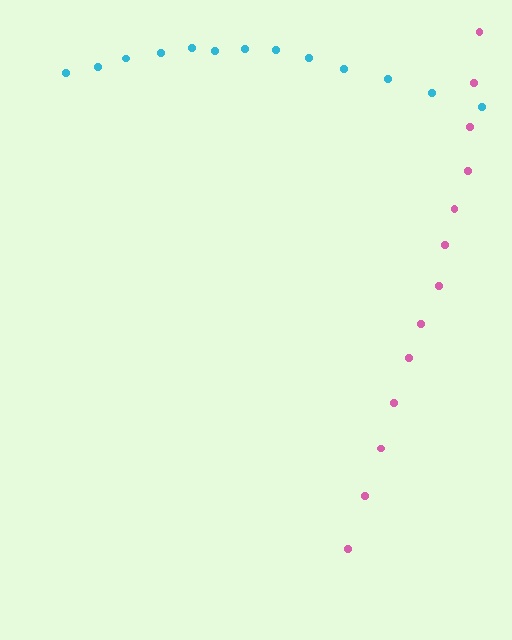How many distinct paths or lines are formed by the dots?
There are 2 distinct paths.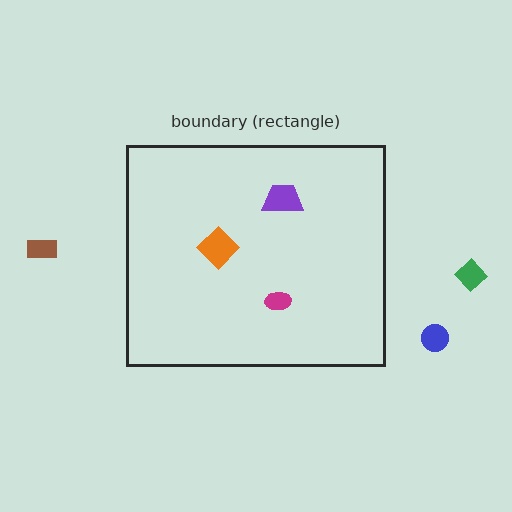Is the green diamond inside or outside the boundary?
Outside.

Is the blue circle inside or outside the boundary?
Outside.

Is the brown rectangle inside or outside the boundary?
Outside.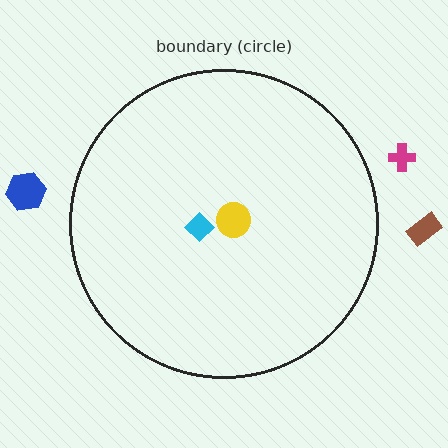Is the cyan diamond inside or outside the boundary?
Inside.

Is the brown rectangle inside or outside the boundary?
Outside.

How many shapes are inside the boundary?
2 inside, 3 outside.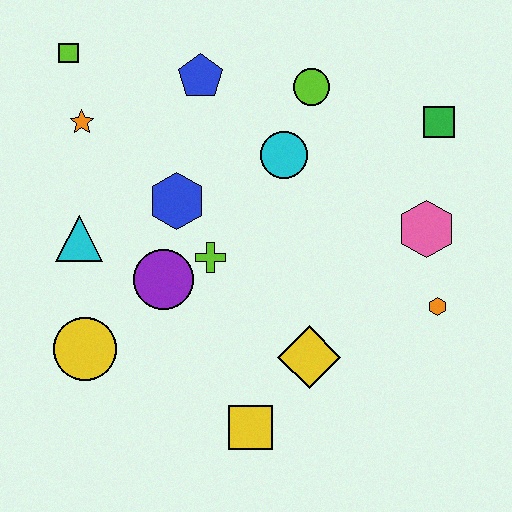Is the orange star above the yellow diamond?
Yes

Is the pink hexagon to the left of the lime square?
No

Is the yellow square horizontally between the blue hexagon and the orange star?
No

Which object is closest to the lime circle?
The cyan circle is closest to the lime circle.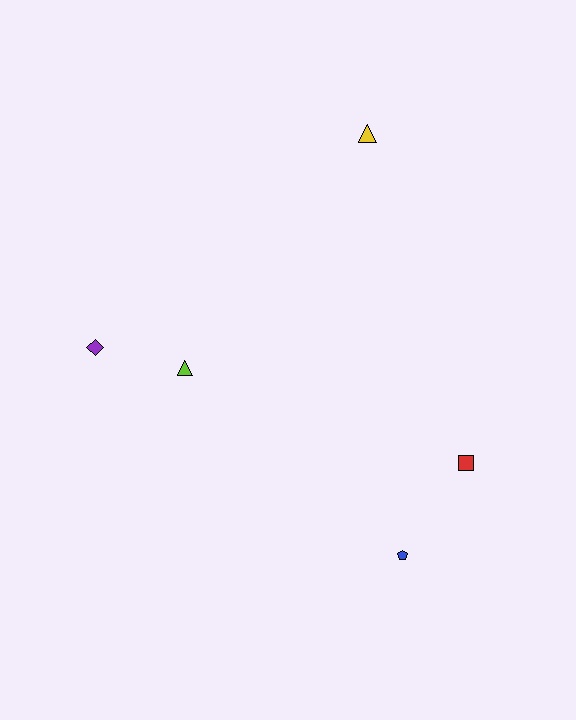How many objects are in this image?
There are 5 objects.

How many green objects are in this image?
There are no green objects.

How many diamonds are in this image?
There is 1 diamond.